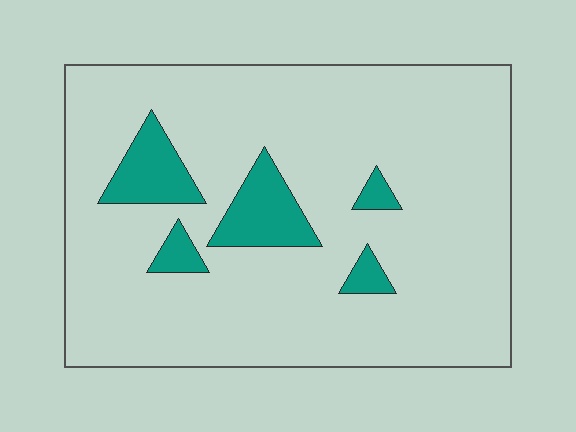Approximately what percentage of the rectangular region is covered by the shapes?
Approximately 10%.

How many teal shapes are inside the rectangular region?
5.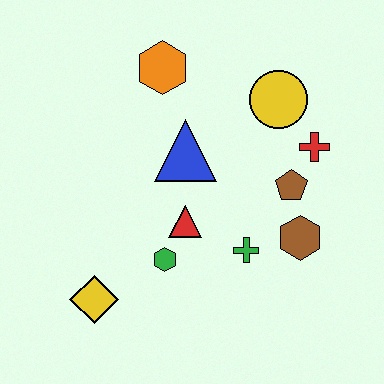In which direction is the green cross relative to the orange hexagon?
The green cross is below the orange hexagon.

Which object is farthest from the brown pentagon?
The yellow diamond is farthest from the brown pentagon.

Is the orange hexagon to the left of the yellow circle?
Yes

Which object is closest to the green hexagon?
The red triangle is closest to the green hexagon.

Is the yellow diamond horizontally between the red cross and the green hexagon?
No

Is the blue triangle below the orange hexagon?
Yes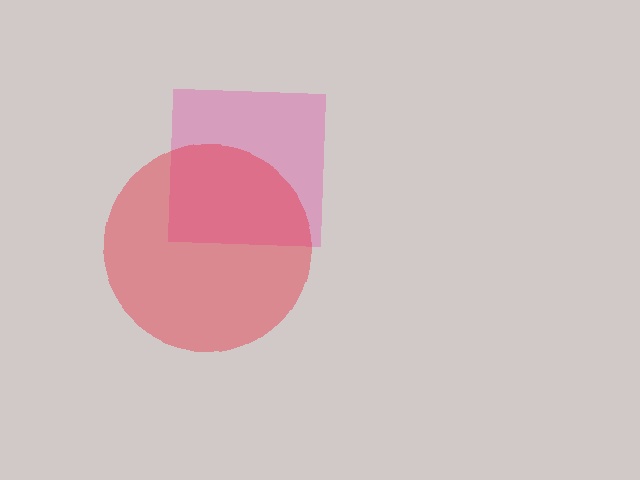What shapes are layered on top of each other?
The layered shapes are: a pink square, a red circle.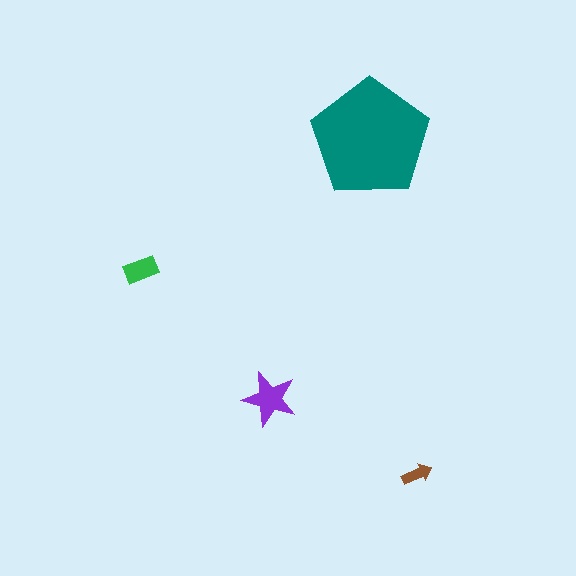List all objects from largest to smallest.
The teal pentagon, the purple star, the green rectangle, the brown arrow.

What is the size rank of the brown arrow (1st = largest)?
4th.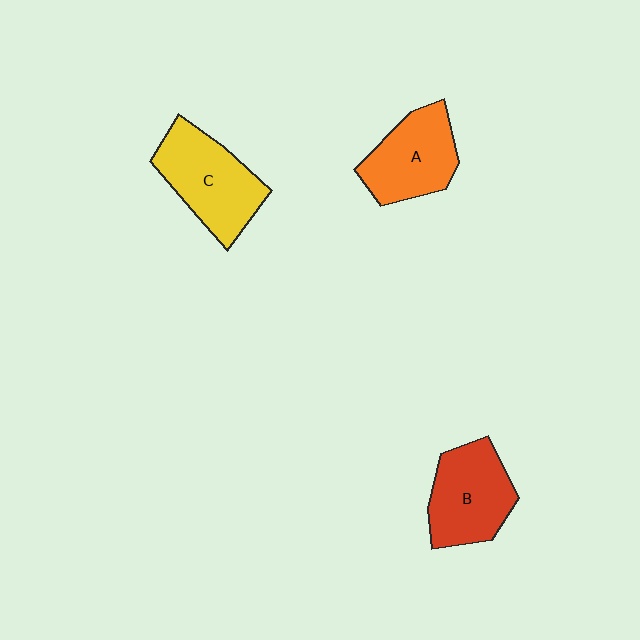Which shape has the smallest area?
Shape A (orange).